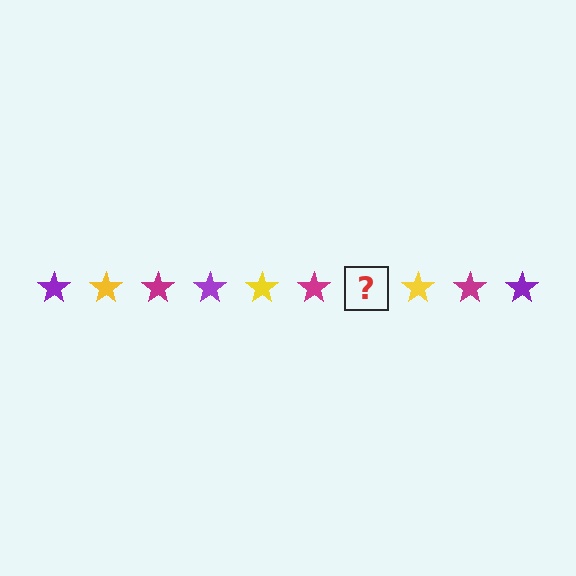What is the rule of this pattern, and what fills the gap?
The rule is that the pattern cycles through purple, yellow, magenta stars. The gap should be filled with a purple star.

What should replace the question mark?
The question mark should be replaced with a purple star.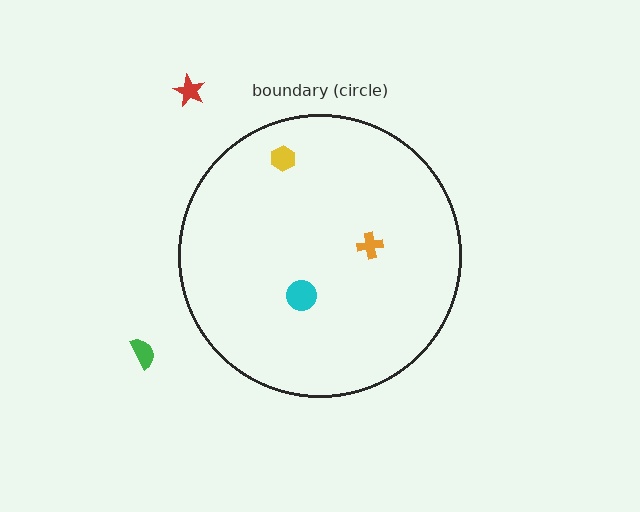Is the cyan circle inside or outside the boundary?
Inside.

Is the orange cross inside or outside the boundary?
Inside.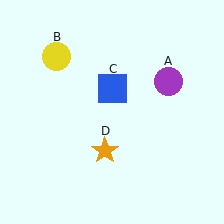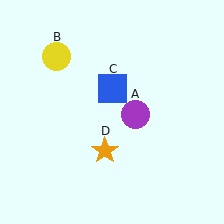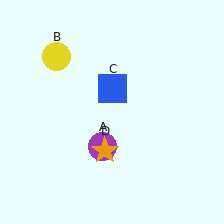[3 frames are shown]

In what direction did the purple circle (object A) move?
The purple circle (object A) moved down and to the left.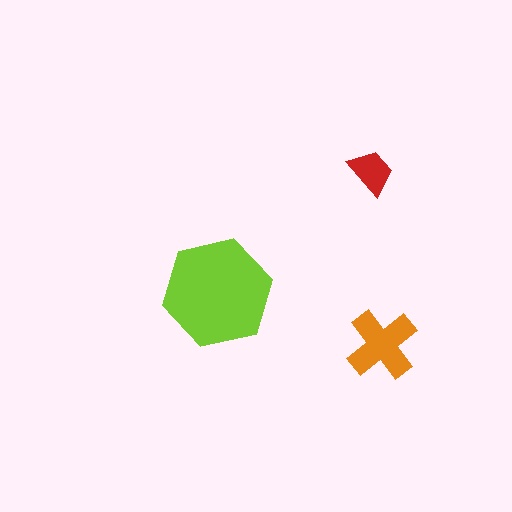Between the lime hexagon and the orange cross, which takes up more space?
The lime hexagon.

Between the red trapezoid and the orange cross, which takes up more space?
The orange cross.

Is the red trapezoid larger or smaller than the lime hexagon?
Smaller.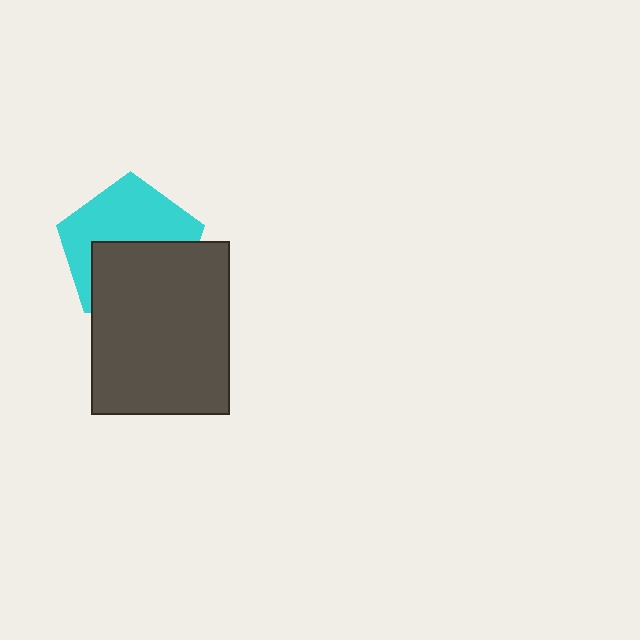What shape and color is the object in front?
The object in front is a dark gray rectangle.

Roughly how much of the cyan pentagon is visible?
About half of it is visible (roughly 53%).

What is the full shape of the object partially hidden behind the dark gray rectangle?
The partially hidden object is a cyan pentagon.